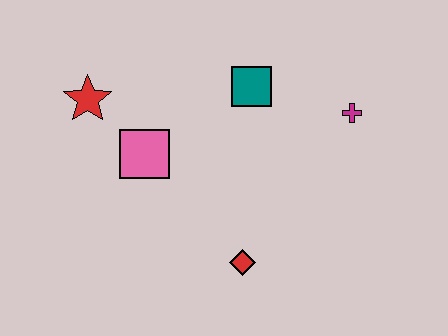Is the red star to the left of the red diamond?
Yes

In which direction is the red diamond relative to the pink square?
The red diamond is below the pink square.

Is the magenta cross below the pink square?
No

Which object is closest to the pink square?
The red star is closest to the pink square.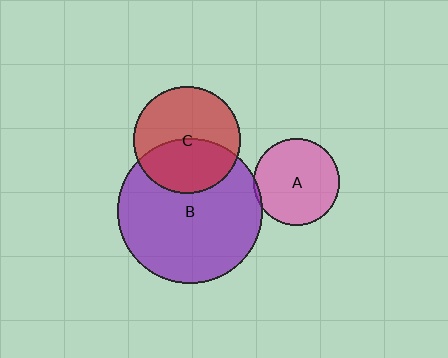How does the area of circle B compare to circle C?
Approximately 1.8 times.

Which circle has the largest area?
Circle B (purple).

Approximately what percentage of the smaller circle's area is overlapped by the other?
Approximately 5%.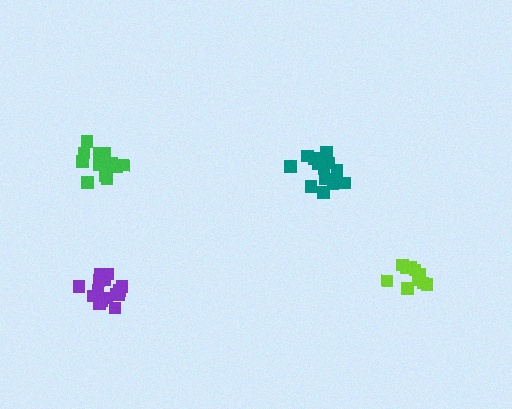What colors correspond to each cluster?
The clusters are colored: teal, green, lime, purple.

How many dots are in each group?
Group 1: 14 dots, Group 2: 15 dots, Group 3: 10 dots, Group 4: 16 dots (55 total).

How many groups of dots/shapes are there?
There are 4 groups.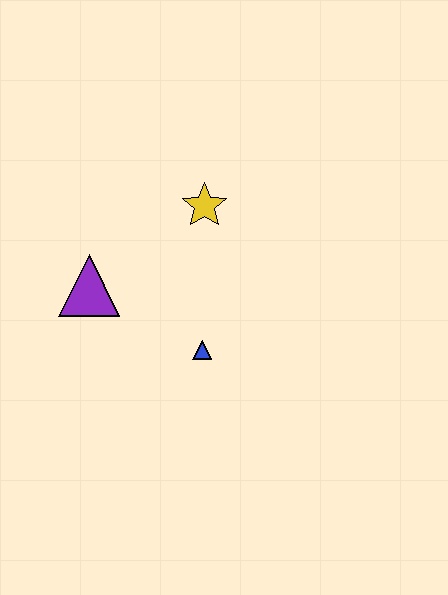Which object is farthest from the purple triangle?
The yellow star is farthest from the purple triangle.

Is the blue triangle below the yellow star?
Yes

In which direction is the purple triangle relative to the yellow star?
The purple triangle is to the left of the yellow star.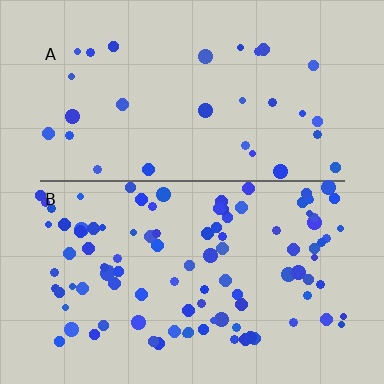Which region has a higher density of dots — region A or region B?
B (the bottom).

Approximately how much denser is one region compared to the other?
Approximately 3.3× — region B over region A.